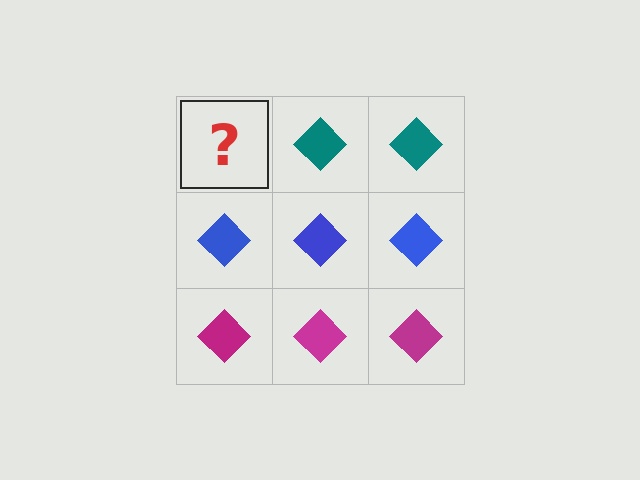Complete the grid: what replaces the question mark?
The question mark should be replaced with a teal diamond.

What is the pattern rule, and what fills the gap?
The rule is that each row has a consistent color. The gap should be filled with a teal diamond.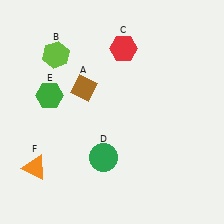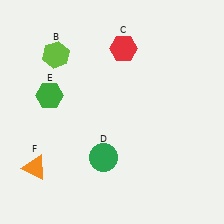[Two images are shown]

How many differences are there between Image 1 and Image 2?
There is 1 difference between the two images.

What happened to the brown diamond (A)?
The brown diamond (A) was removed in Image 2. It was in the top-left area of Image 1.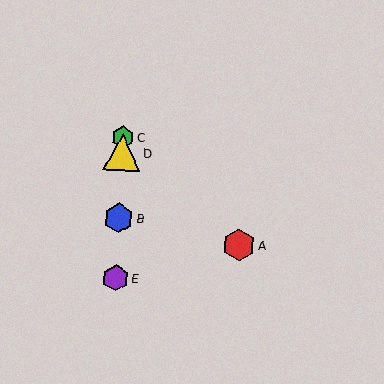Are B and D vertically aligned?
Yes, both are at x≈119.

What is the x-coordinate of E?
Object E is at x≈115.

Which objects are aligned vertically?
Objects B, C, D, E are aligned vertically.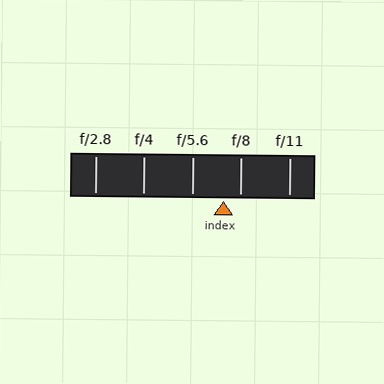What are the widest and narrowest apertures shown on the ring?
The widest aperture shown is f/2.8 and the narrowest is f/11.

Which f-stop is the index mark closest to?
The index mark is closest to f/8.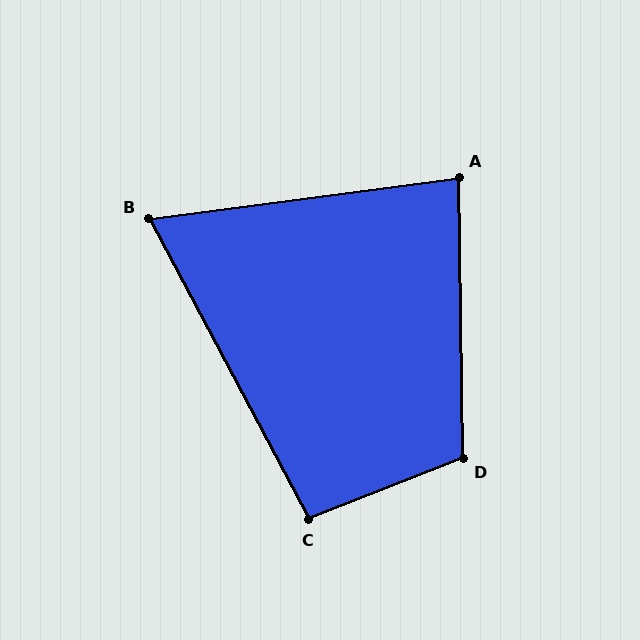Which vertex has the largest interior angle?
D, at approximately 111 degrees.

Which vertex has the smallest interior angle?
B, at approximately 69 degrees.